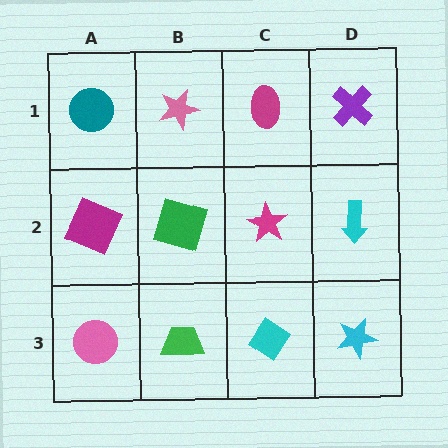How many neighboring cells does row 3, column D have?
2.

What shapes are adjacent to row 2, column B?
A pink star (row 1, column B), a green trapezoid (row 3, column B), a magenta square (row 2, column A), a magenta star (row 2, column C).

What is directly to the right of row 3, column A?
A green trapezoid.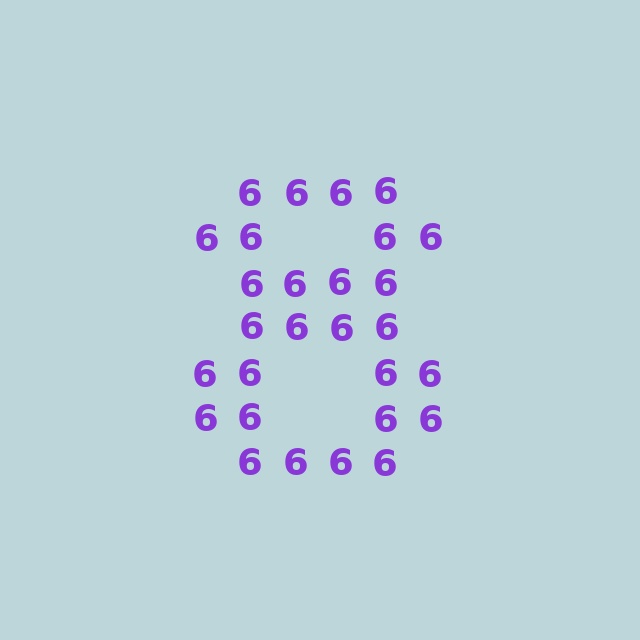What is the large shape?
The large shape is the digit 8.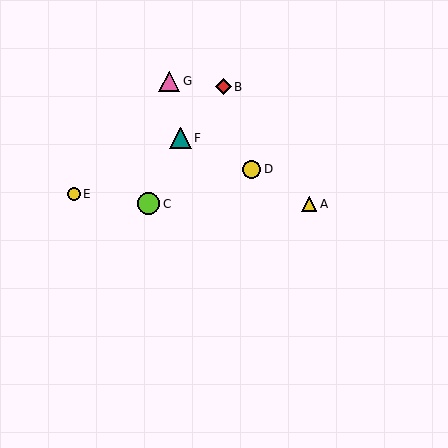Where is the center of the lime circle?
The center of the lime circle is at (149, 204).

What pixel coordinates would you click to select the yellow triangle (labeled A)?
Click at (309, 204) to select the yellow triangle A.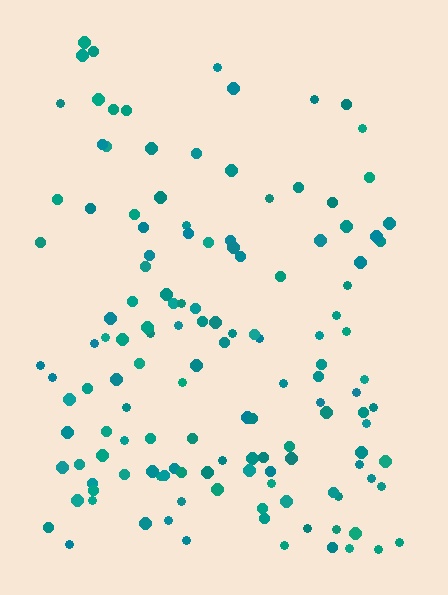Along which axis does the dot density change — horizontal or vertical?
Vertical.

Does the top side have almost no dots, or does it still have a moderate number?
Still a moderate number, just noticeably fewer than the bottom.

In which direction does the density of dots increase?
From top to bottom, with the bottom side densest.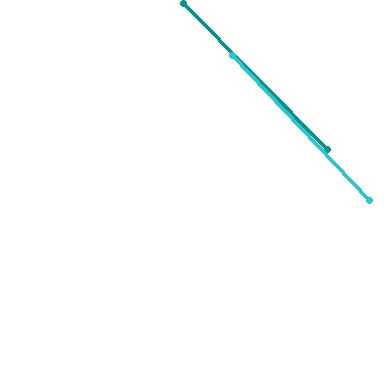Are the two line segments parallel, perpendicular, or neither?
Parallel — their directions differ by only 0.9°.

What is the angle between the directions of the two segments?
Approximately 1 degree.